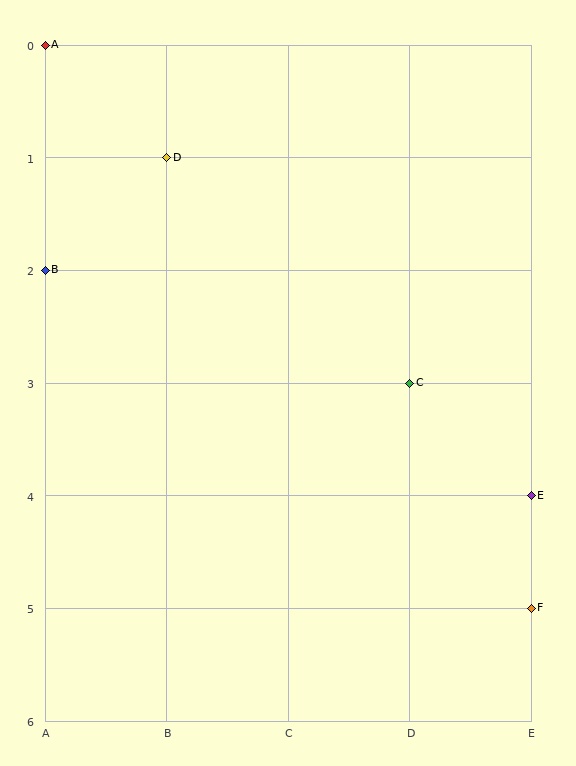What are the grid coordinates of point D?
Point D is at grid coordinates (B, 1).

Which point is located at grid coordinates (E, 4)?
Point E is at (E, 4).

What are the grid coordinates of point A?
Point A is at grid coordinates (A, 0).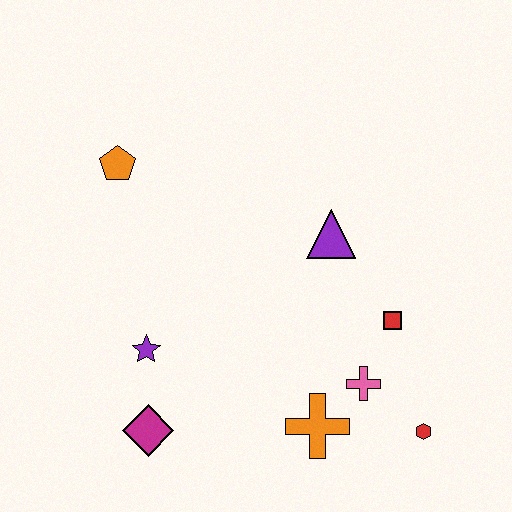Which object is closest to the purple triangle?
The red square is closest to the purple triangle.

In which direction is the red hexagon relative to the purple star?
The red hexagon is to the right of the purple star.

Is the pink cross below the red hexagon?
No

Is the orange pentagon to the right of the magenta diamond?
No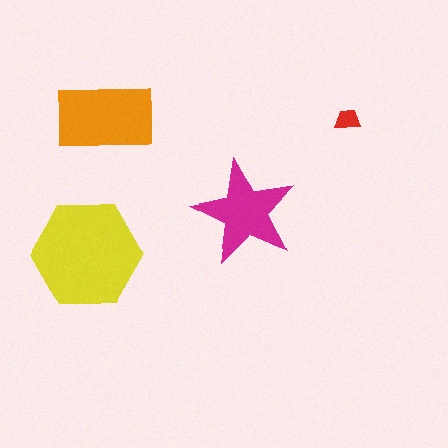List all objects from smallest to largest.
The red trapezoid, the magenta star, the orange rectangle, the yellow hexagon.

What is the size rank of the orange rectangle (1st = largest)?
2nd.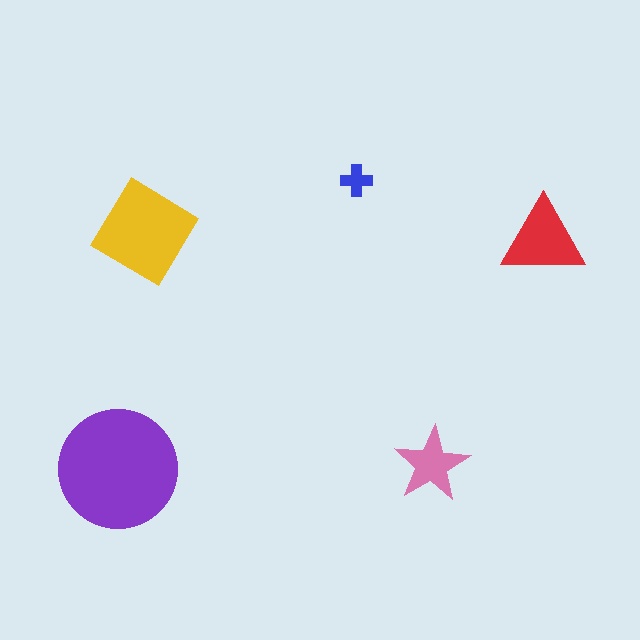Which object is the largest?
The purple circle.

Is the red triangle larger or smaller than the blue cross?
Larger.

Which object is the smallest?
The blue cross.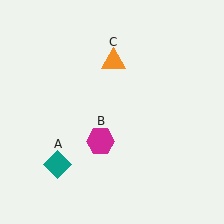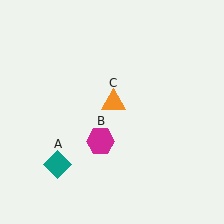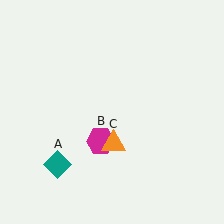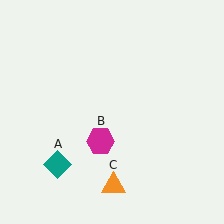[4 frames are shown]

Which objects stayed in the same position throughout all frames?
Teal diamond (object A) and magenta hexagon (object B) remained stationary.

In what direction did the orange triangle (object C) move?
The orange triangle (object C) moved down.